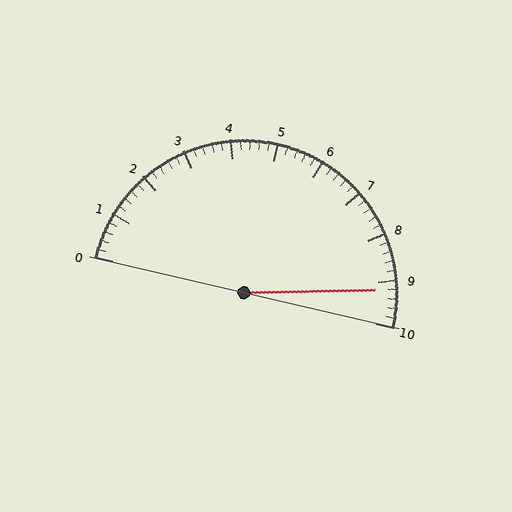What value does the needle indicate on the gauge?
The needle indicates approximately 9.2.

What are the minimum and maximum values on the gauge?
The gauge ranges from 0 to 10.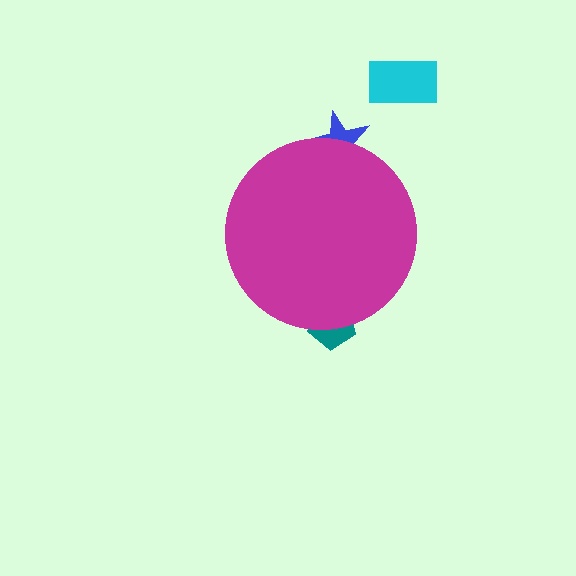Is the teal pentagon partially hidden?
Yes, the teal pentagon is partially hidden behind the magenta circle.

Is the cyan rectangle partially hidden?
No, the cyan rectangle is fully visible.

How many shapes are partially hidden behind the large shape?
2 shapes are partially hidden.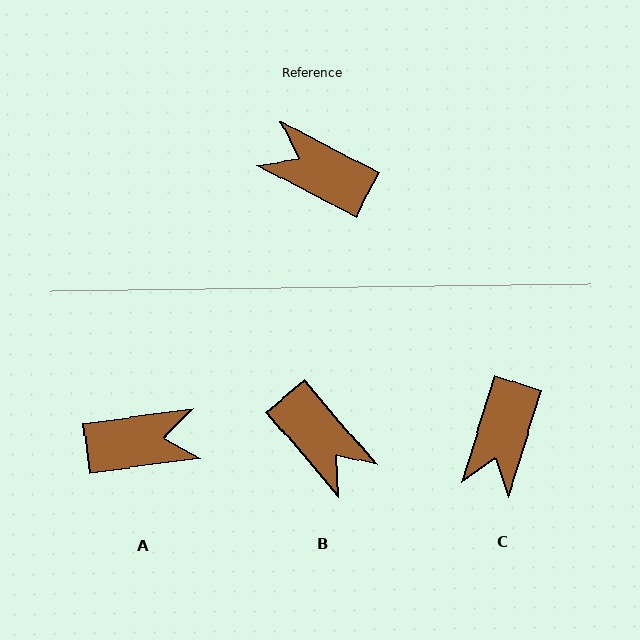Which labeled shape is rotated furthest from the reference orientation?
B, about 158 degrees away.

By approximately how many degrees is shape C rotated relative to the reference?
Approximately 101 degrees counter-clockwise.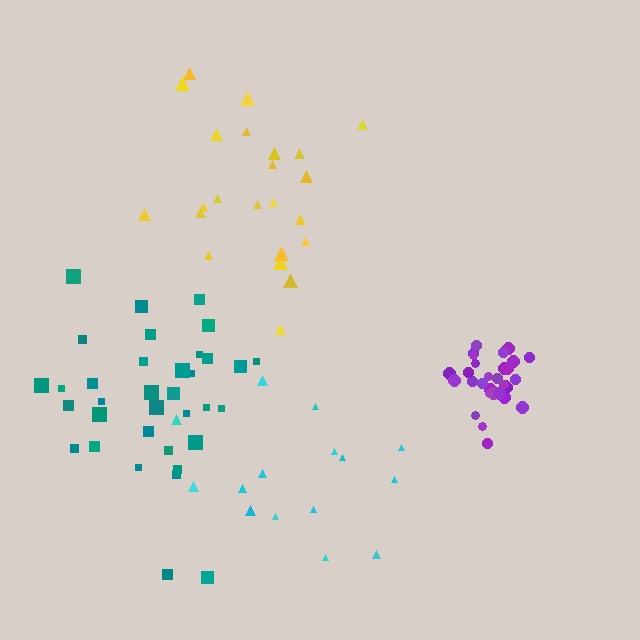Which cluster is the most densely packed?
Purple.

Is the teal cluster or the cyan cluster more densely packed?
Teal.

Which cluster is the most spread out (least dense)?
Cyan.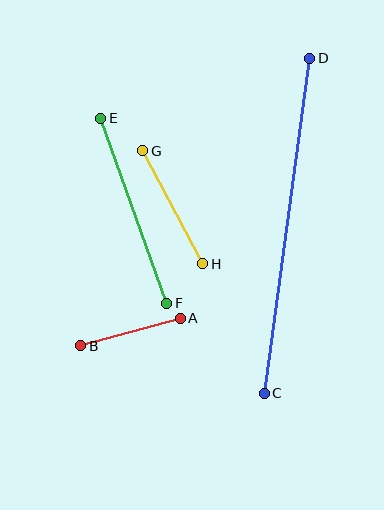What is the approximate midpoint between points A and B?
The midpoint is at approximately (130, 332) pixels.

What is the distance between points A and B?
The distance is approximately 103 pixels.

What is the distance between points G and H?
The distance is approximately 128 pixels.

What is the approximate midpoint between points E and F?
The midpoint is at approximately (134, 211) pixels.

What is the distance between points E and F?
The distance is approximately 196 pixels.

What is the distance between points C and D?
The distance is approximately 338 pixels.